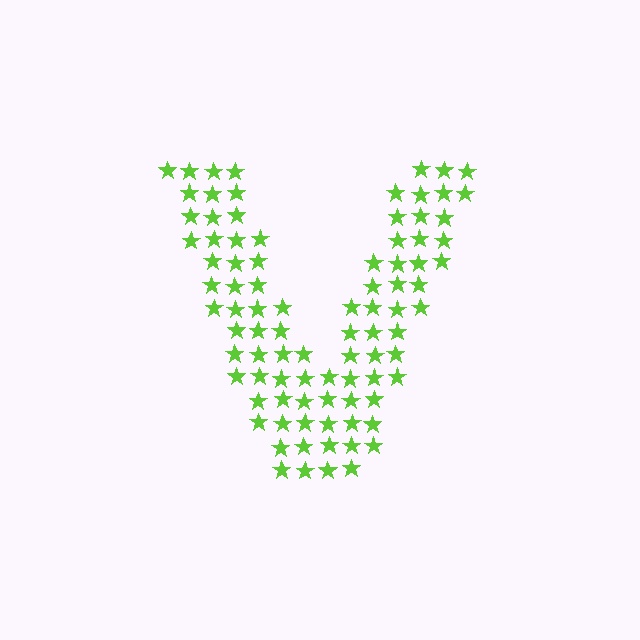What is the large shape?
The large shape is the letter V.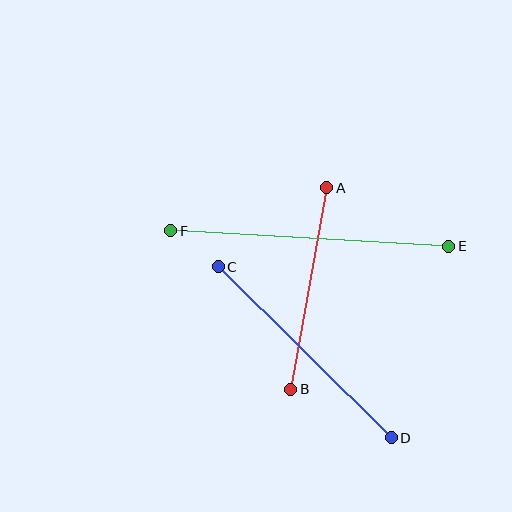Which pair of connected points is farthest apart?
Points E and F are farthest apart.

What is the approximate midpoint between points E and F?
The midpoint is at approximately (310, 239) pixels.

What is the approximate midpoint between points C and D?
The midpoint is at approximately (305, 352) pixels.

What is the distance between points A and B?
The distance is approximately 205 pixels.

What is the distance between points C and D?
The distance is approximately 243 pixels.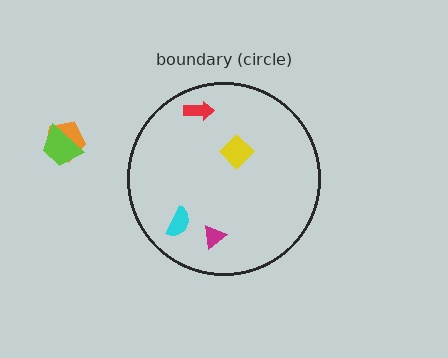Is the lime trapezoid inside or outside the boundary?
Outside.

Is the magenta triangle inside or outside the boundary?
Inside.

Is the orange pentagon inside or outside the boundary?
Outside.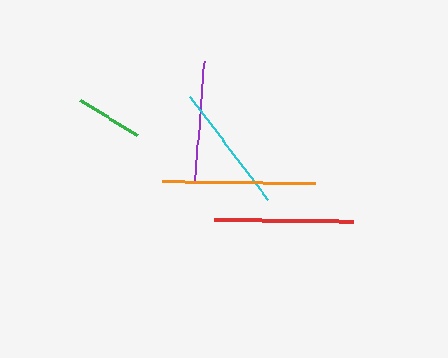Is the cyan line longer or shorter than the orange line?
The orange line is longer than the cyan line.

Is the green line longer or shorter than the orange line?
The orange line is longer than the green line.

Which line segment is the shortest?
The green line is the shortest at approximately 66 pixels.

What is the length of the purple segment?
The purple segment is approximately 121 pixels long.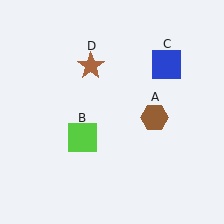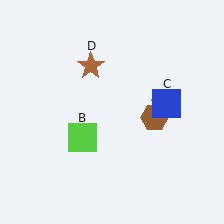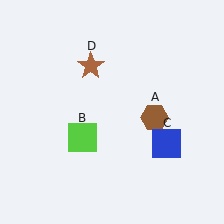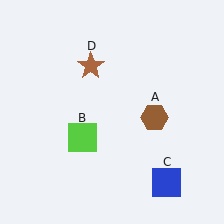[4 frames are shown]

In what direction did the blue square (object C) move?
The blue square (object C) moved down.